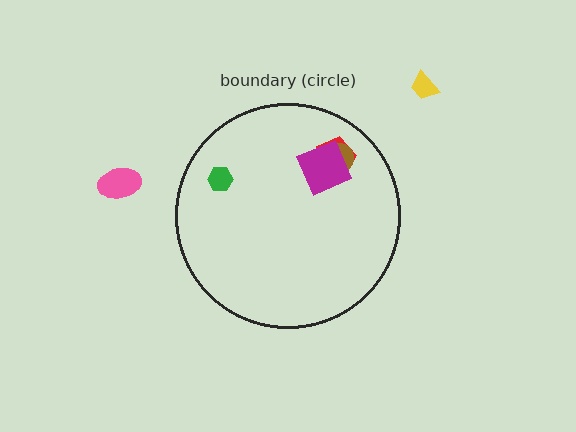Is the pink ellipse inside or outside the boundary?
Outside.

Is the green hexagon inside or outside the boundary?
Inside.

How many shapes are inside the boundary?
4 inside, 2 outside.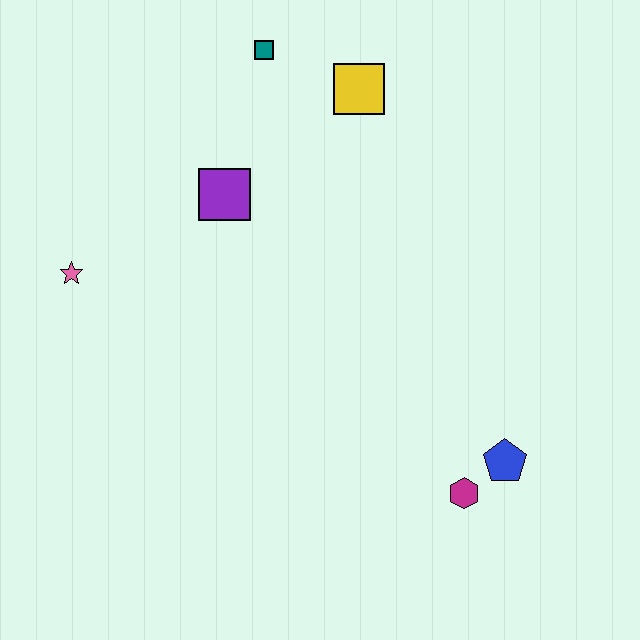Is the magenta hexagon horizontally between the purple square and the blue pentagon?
Yes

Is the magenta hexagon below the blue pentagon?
Yes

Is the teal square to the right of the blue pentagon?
No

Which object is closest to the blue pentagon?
The magenta hexagon is closest to the blue pentagon.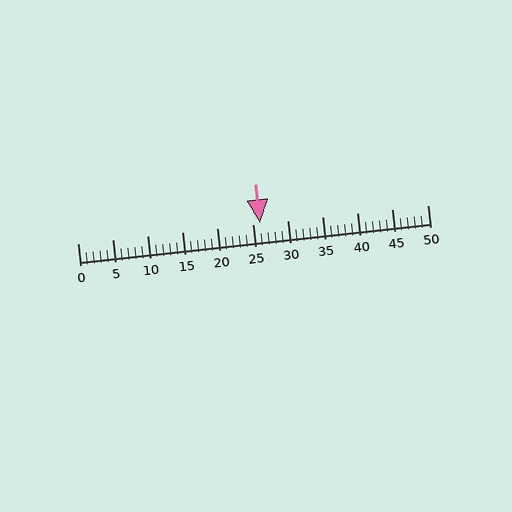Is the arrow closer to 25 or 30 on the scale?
The arrow is closer to 25.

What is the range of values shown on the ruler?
The ruler shows values from 0 to 50.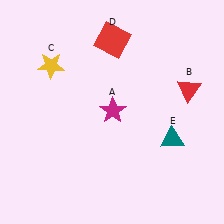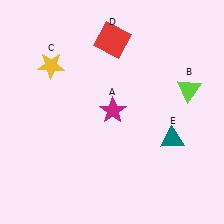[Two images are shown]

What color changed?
The triangle (B) changed from red in Image 1 to lime in Image 2.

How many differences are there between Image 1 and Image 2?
There is 1 difference between the two images.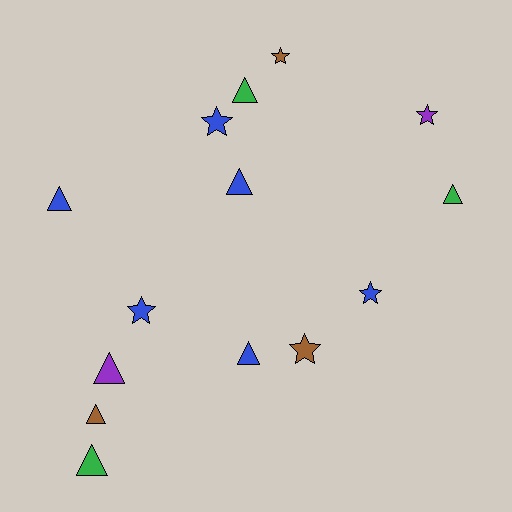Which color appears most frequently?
Blue, with 6 objects.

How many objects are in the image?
There are 14 objects.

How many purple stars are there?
There is 1 purple star.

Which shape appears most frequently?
Triangle, with 8 objects.